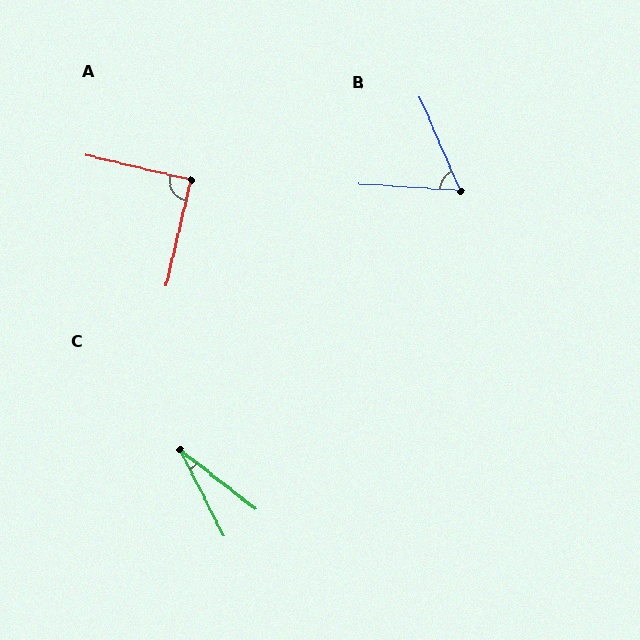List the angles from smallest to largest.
C (25°), B (63°), A (90°).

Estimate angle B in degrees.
Approximately 63 degrees.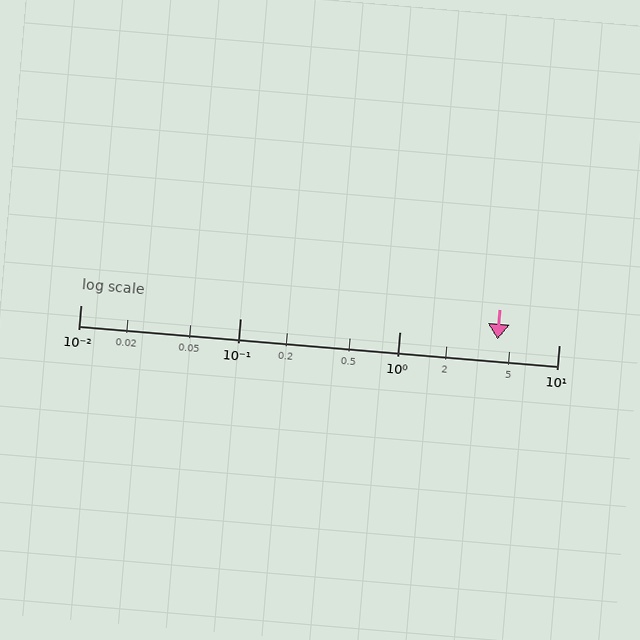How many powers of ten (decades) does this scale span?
The scale spans 3 decades, from 0.01 to 10.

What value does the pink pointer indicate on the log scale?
The pointer indicates approximately 4.1.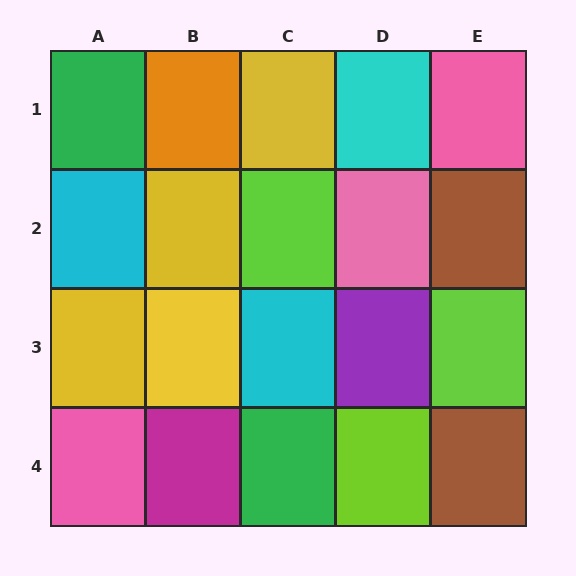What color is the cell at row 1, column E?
Pink.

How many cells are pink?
3 cells are pink.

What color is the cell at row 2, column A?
Cyan.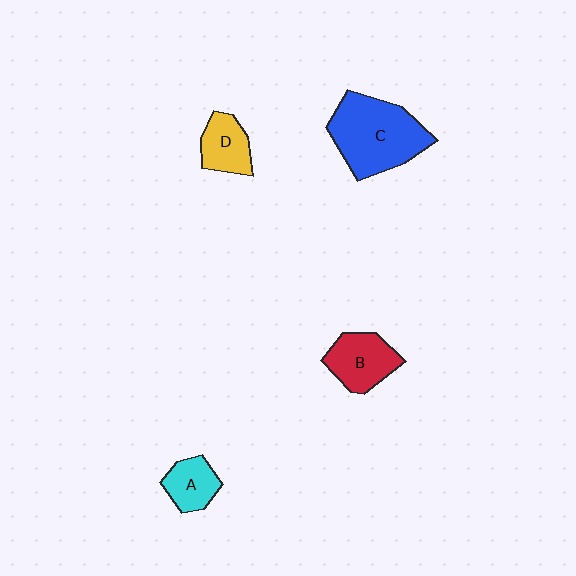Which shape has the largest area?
Shape C (blue).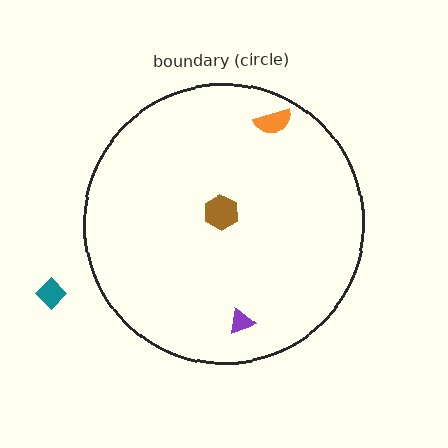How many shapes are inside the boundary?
3 inside, 1 outside.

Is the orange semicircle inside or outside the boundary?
Inside.